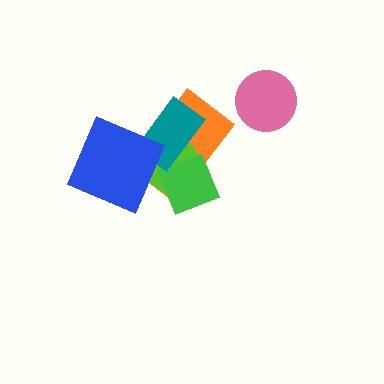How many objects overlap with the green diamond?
3 objects overlap with the green diamond.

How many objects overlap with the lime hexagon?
4 objects overlap with the lime hexagon.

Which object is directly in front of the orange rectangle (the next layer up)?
The lime hexagon is directly in front of the orange rectangle.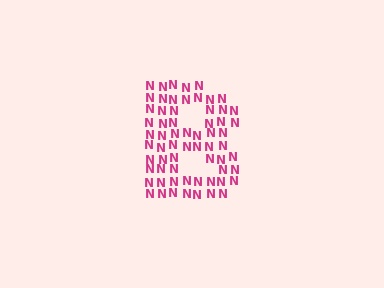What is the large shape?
The large shape is the letter B.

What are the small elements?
The small elements are letter N's.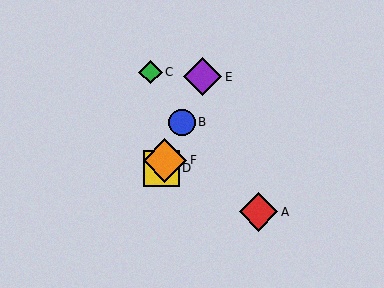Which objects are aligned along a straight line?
Objects B, D, E, F are aligned along a straight line.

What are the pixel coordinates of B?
Object B is at (182, 122).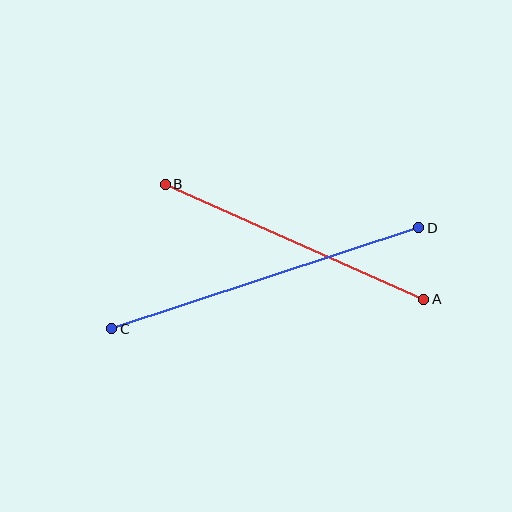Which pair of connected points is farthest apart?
Points C and D are farthest apart.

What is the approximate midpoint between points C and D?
The midpoint is at approximately (265, 278) pixels.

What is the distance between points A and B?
The distance is approximately 283 pixels.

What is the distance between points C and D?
The distance is approximately 323 pixels.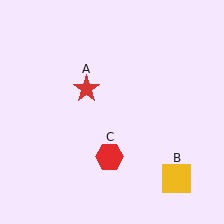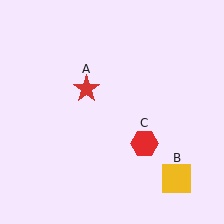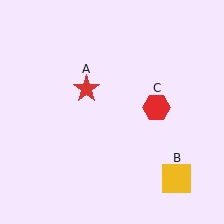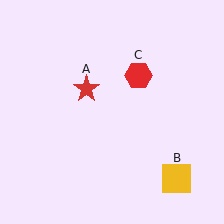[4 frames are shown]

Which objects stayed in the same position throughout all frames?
Red star (object A) and yellow square (object B) remained stationary.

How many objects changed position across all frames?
1 object changed position: red hexagon (object C).